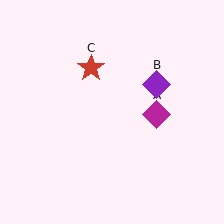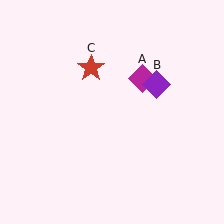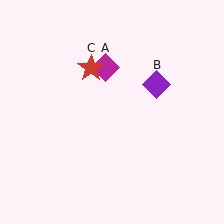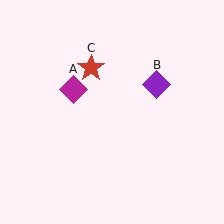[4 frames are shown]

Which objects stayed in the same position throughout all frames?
Purple diamond (object B) and red star (object C) remained stationary.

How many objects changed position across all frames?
1 object changed position: magenta diamond (object A).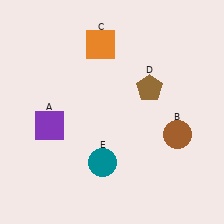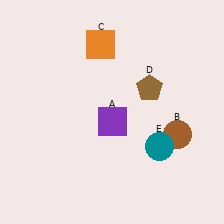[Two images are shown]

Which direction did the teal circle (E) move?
The teal circle (E) moved right.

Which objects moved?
The objects that moved are: the purple square (A), the teal circle (E).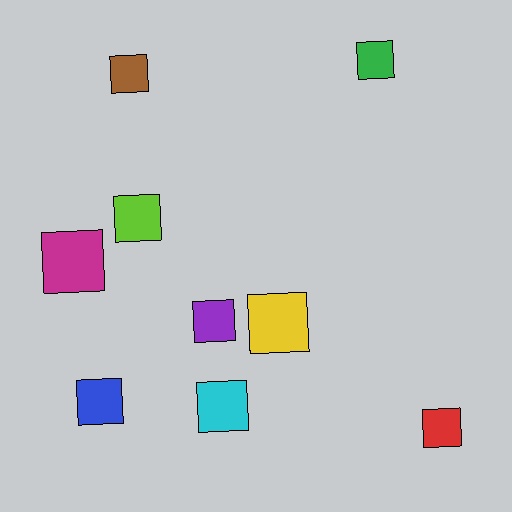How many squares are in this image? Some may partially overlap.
There are 9 squares.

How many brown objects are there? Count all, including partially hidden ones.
There is 1 brown object.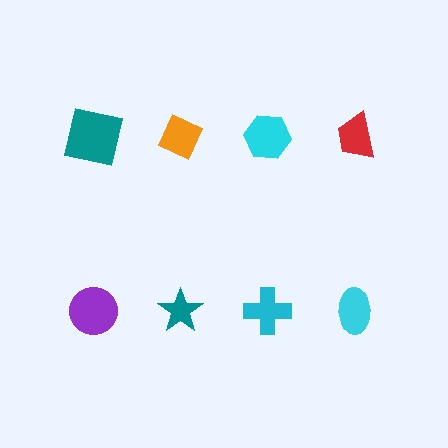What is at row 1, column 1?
A teal square.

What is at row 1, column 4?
A red trapezoid.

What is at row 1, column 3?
A cyan hexagon.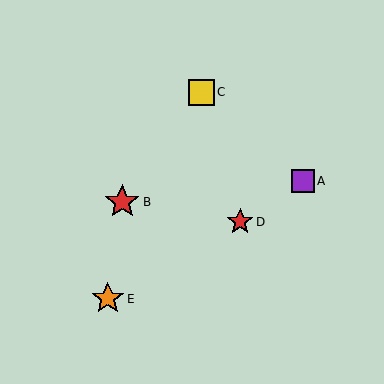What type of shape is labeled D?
Shape D is a red star.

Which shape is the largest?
The red star (labeled B) is the largest.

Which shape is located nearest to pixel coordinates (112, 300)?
The orange star (labeled E) at (108, 299) is nearest to that location.